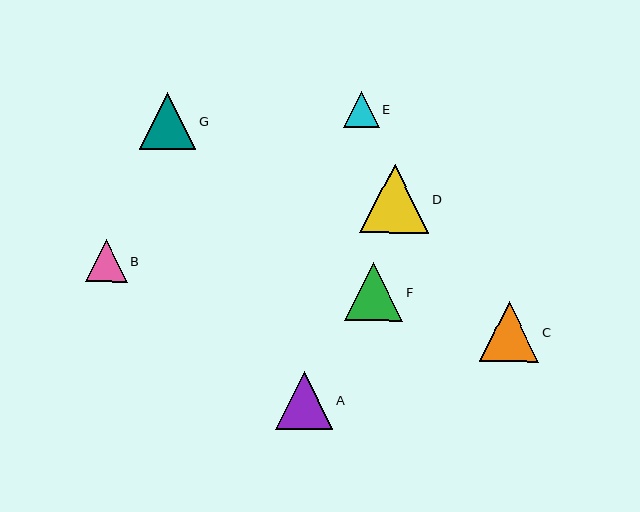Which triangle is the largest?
Triangle D is the largest with a size of approximately 69 pixels.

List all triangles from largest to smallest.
From largest to smallest: D, C, F, A, G, B, E.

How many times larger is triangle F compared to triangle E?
Triangle F is approximately 1.6 times the size of triangle E.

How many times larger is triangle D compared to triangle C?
Triangle D is approximately 1.2 times the size of triangle C.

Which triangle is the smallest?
Triangle E is the smallest with a size of approximately 36 pixels.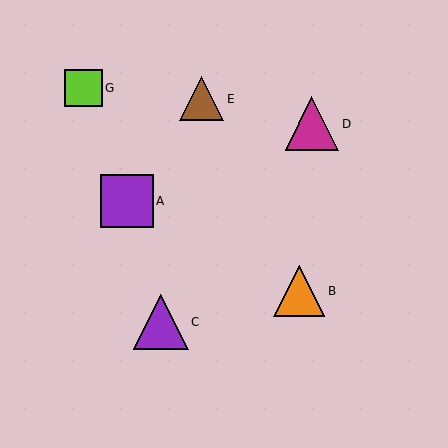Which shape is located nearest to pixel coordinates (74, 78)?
The lime square (labeled G) at (83, 88) is nearest to that location.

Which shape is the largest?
The purple triangle (labeled C) is the largest.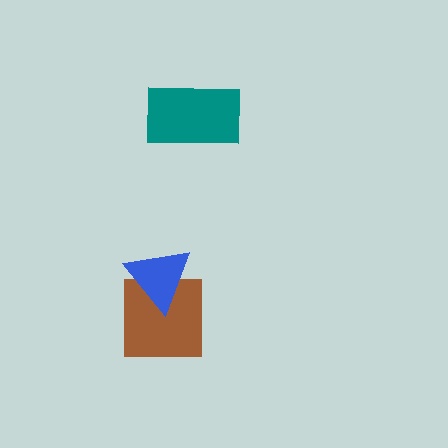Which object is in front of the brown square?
The blue triangle is in front of the brown square.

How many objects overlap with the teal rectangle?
0 objects overlap with the teal rectangle.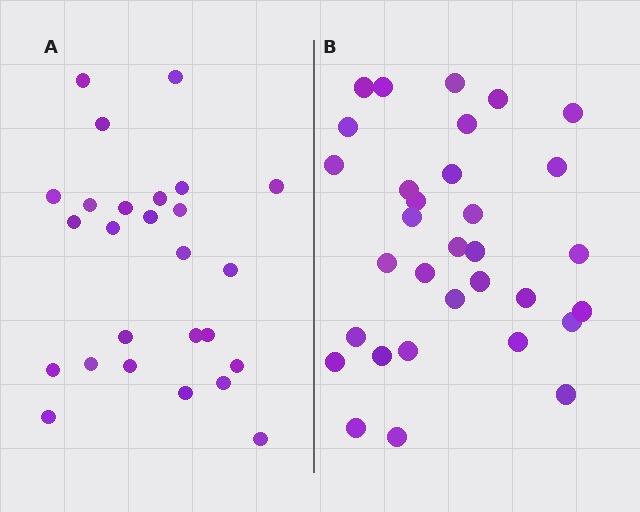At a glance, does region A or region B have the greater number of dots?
Region B (the right region) has more dots.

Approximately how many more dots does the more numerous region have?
Region B has about 6 more dots than region A.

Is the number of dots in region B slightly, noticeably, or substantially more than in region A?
Region B has only slightly more — the two regions are fairly close. The ratio is roughly 1.2 to 1.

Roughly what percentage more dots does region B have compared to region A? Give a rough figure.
About 25% more.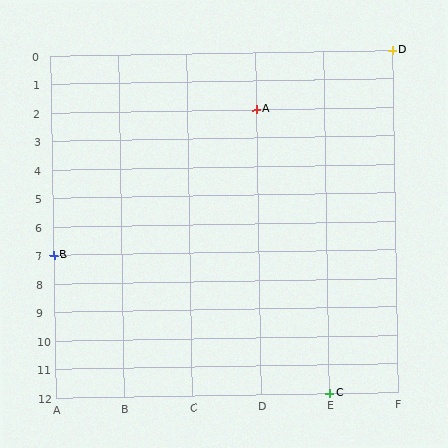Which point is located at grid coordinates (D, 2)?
Point A is at (D, 2).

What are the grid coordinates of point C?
Point C is at grid coordinates (E, 12).